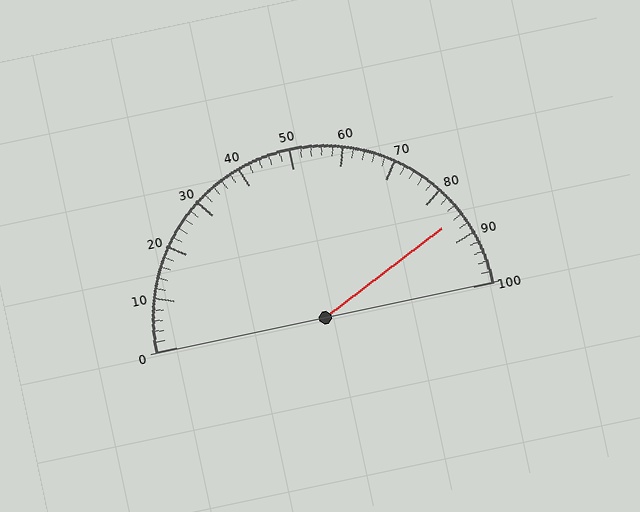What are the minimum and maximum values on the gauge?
The gauge ranges from 0 to 100.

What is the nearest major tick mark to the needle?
The nearest major tick mark is 90.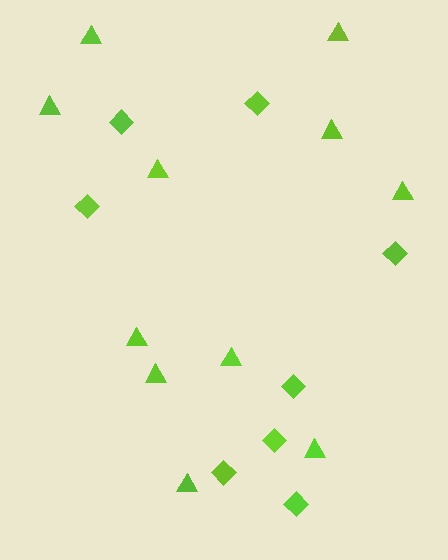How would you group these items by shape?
There are 2 groups: one group of triangles (11) and one group of diamonds (8).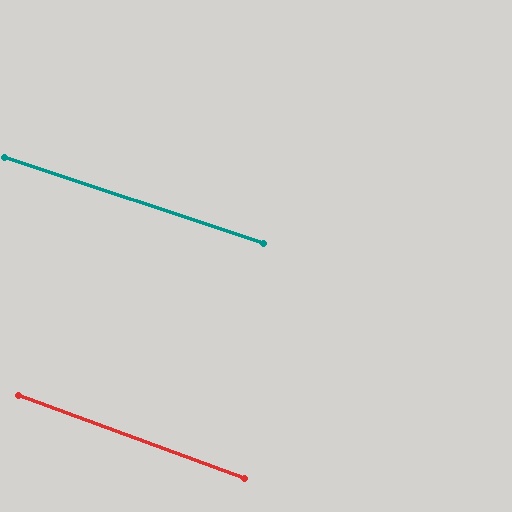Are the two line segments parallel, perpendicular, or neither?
Parallel — their directions differ by only 1.9°.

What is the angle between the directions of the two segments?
Approximately 2 degrees.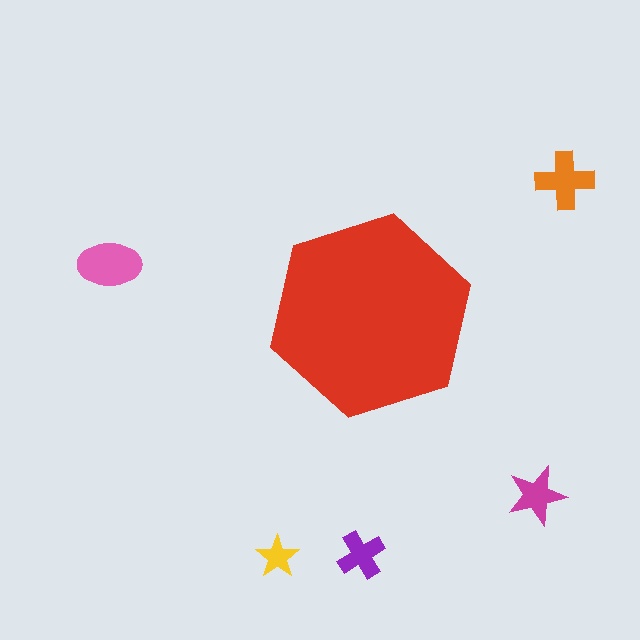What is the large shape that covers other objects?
A red hexagon.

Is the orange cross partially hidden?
No, the orange cross is fully visible.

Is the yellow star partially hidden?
No, the yellow star is fully visible.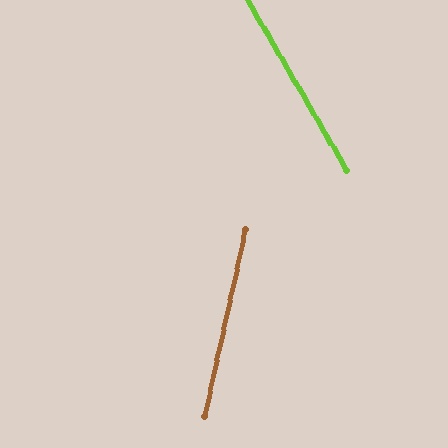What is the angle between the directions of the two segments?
Approximately 43 degrees.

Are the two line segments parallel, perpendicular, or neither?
Neither parallel nor perpendicular — they differ by about 43°.